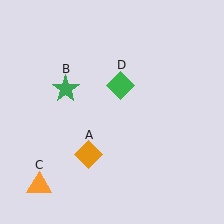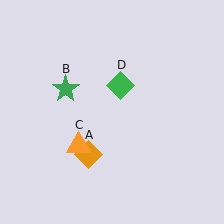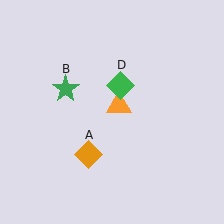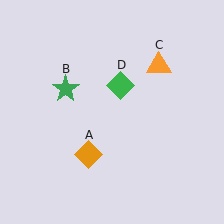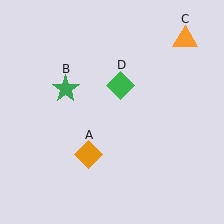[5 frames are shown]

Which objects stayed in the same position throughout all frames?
Orange diamond (object A) and green star (object B) and green diamond (object D) remained stationary.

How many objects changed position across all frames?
1 object changed position: orange triangle (object C).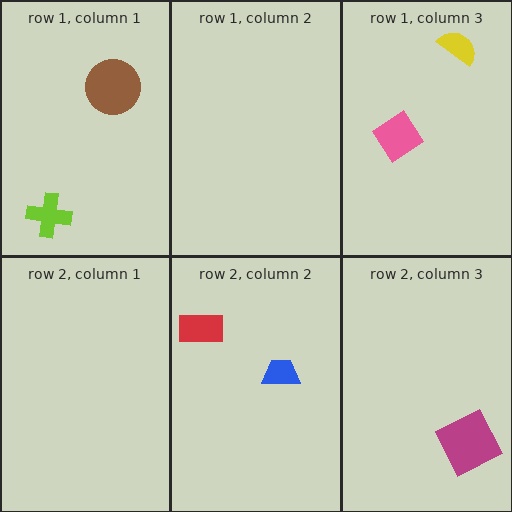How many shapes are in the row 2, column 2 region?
2.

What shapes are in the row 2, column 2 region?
The blue trapezoid, the red rectangle.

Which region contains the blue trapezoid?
The row 2, column 2 region.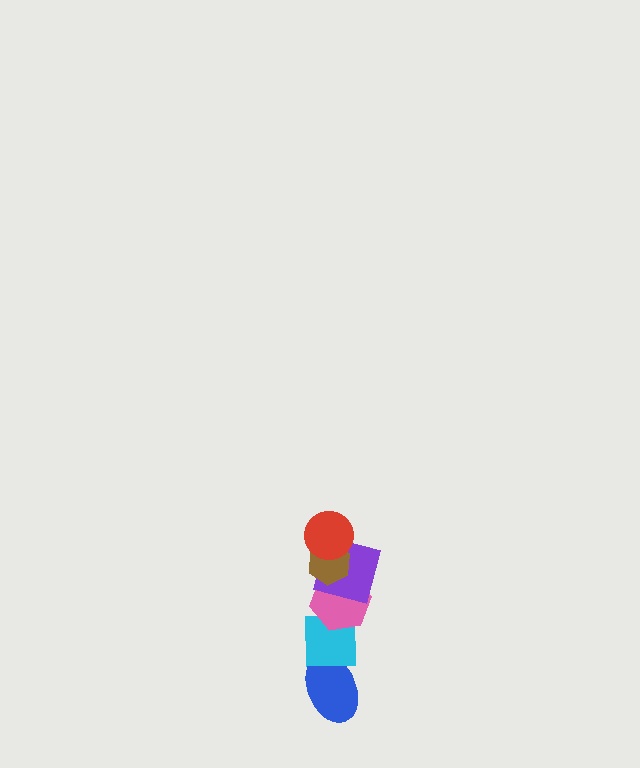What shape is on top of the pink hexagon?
The purple square is on top of the pink hexagon.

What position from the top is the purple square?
The purple square is 3rd from the top.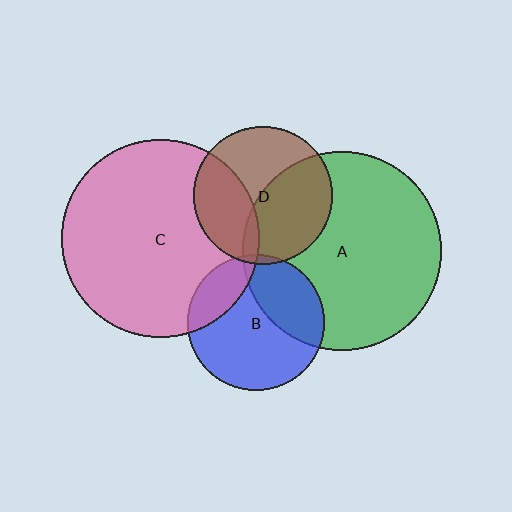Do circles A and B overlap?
Yes.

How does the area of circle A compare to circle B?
Approximately 2.1 times.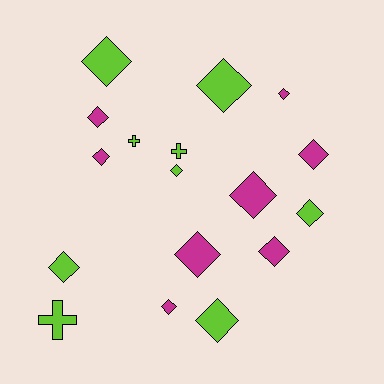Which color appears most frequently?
Lime, with 9 objects.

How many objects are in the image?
There are 17 objects.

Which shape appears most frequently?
Diamond, with 14 objects.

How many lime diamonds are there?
There are 6 lime diamonds.